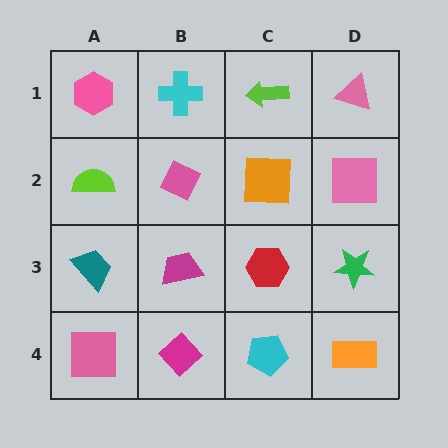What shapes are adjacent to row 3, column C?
An orange square (row 2, column C), a cyan pentagon (row 4, column C), a magenta trapezoid (row 3, column B), a green star (row 3, column D).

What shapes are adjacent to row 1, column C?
An orange square (row 2, column C), a cyan cross (row 1, column B), a pink triangle (row 1, column D).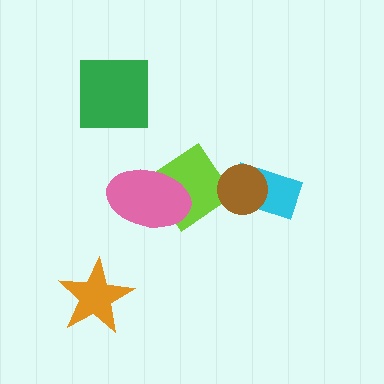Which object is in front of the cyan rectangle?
The brown circle is in front of the cyan rectangle.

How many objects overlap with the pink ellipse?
1 object overlaps with the pink ellipse.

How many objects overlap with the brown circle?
1 object overlaps with the brown circle.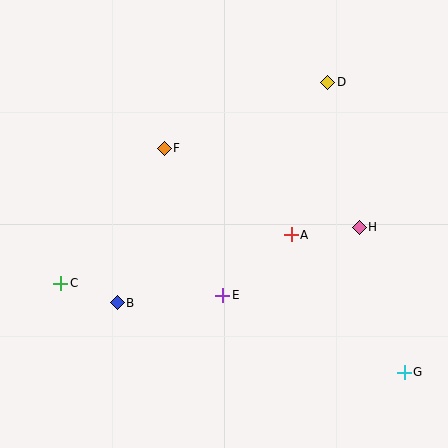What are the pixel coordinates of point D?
Point D is at (328, 82).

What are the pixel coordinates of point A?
Point A is at (291, 235).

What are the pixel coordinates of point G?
Point G is at (404, 372).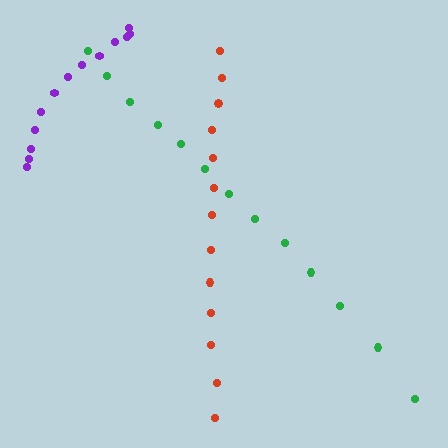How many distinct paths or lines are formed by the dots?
There are 3 distinct paths.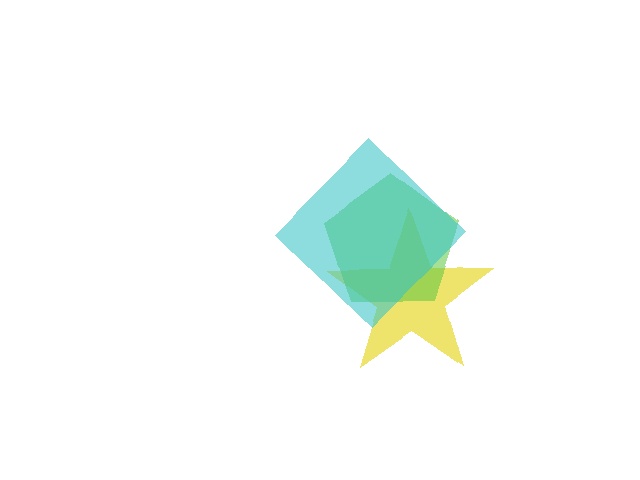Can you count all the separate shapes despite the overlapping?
Yes, there are 3 separate shapes.